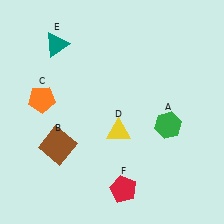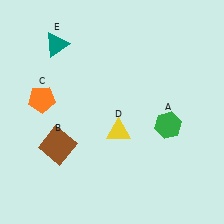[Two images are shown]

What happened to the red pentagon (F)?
The red pentagon (F) was removed in Image 2. It was in the bottom-right area of Image 1.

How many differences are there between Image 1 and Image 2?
There is 1 difference between the two images.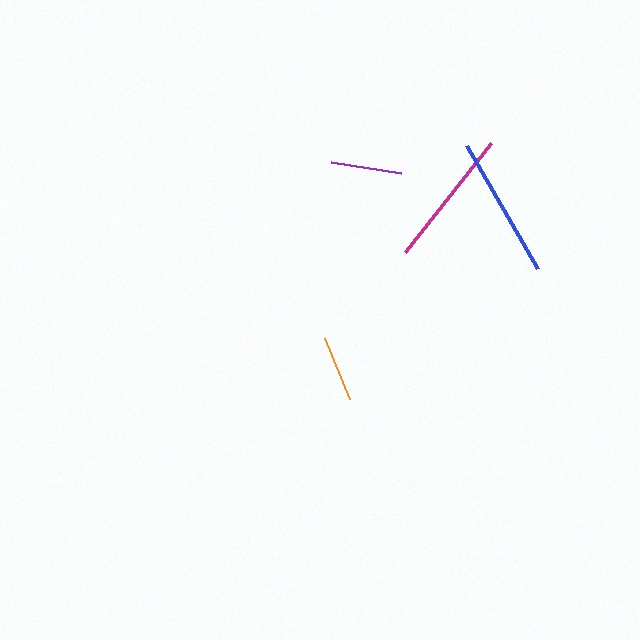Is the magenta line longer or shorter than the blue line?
The blue line is longer than the magenta line.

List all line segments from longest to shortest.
From longest to shortest: blue, magenta, purple, orange.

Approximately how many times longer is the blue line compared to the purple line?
The blue line is approximately 2.0 times the length of the purple line.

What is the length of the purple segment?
The purple segment is approximately 71 pixels long.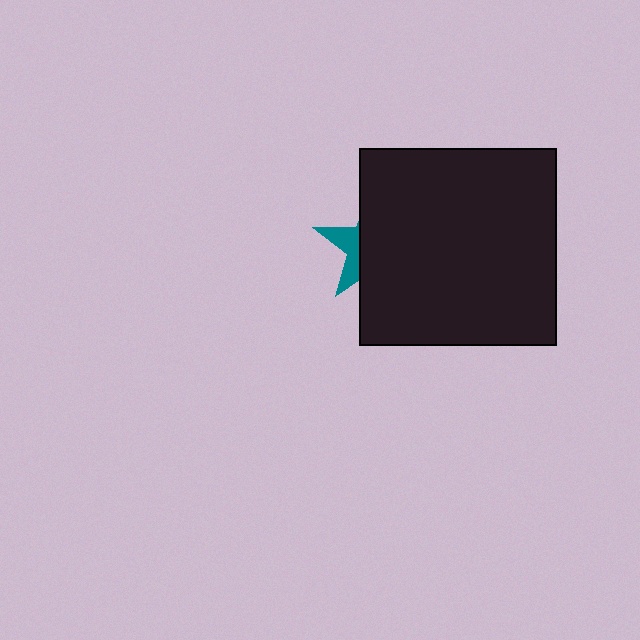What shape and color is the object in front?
The object in front is a black square.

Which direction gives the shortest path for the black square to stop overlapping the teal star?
Moving right gives the shortest separation.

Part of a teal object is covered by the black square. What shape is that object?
It is a star.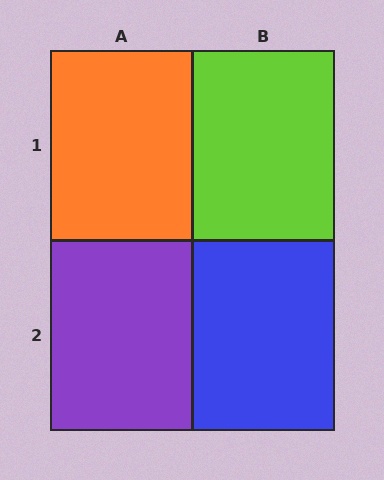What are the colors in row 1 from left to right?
Orange, lime.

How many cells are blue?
1 cell is blue.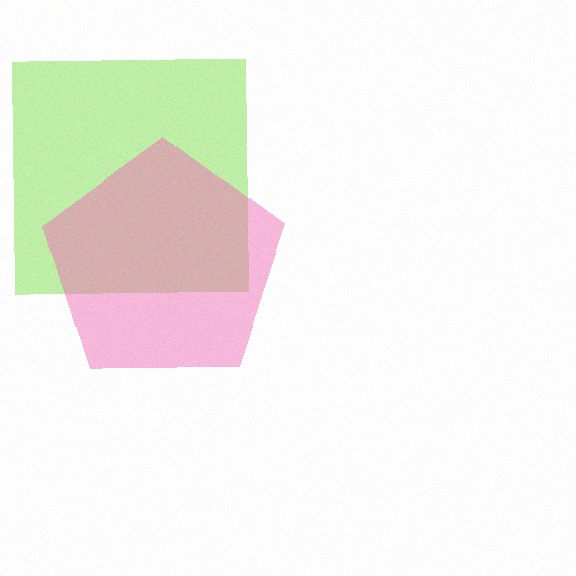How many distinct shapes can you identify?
There are 2 distinct shapes: a lime square, a pink pentagon.